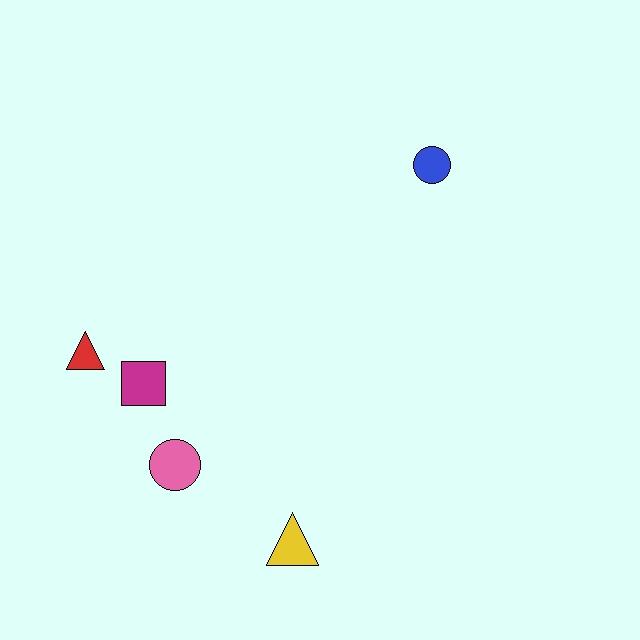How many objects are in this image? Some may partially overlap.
There are 5 objects.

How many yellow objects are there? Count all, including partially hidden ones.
There is 1 yellow object.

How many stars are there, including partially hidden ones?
There are no stars.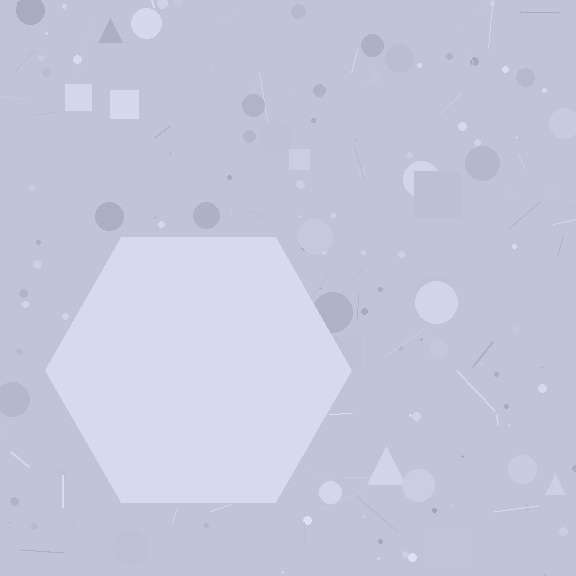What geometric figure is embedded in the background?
A hexagon is embedded in the background.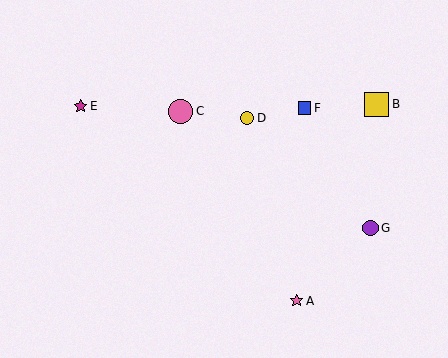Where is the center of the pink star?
The center of the pink star is at (297, 301).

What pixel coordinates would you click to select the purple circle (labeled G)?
Click at (370, 228) to select the purple circle G.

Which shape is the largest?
The pink circle (labeled C) is the largest.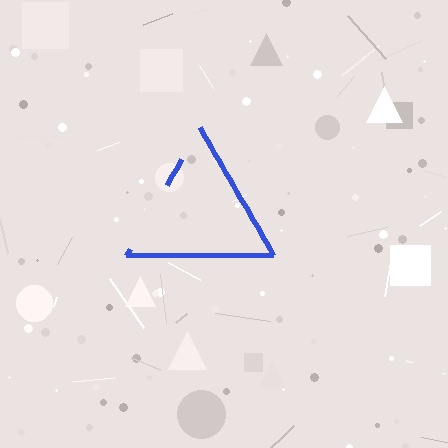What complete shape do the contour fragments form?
The contour fragments form a triangle.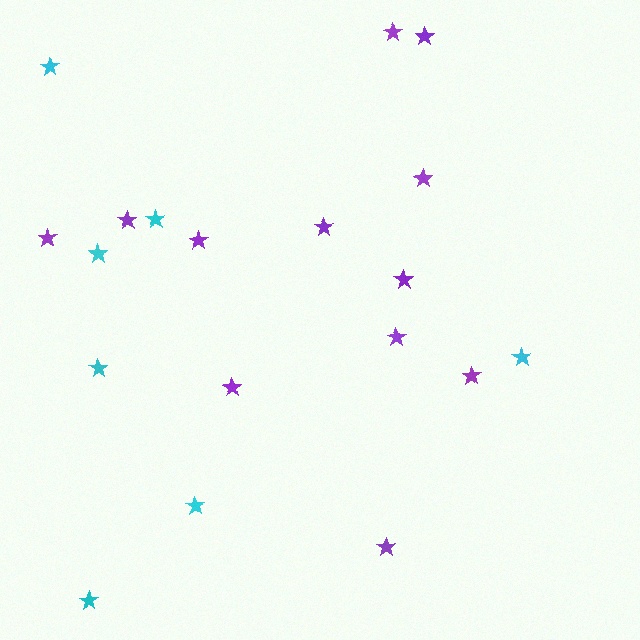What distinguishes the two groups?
There are 2 groups: one group of purple stars (12) and one group of cyan stars (7).